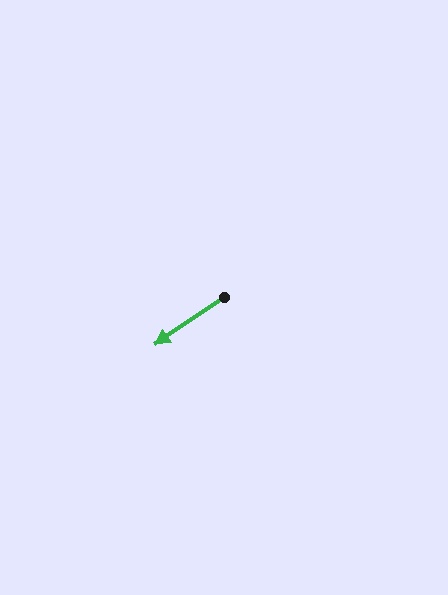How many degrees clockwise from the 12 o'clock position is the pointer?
Approximately 236 degrees.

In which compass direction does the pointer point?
Southwest.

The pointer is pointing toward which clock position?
Roughly 8 o'clock.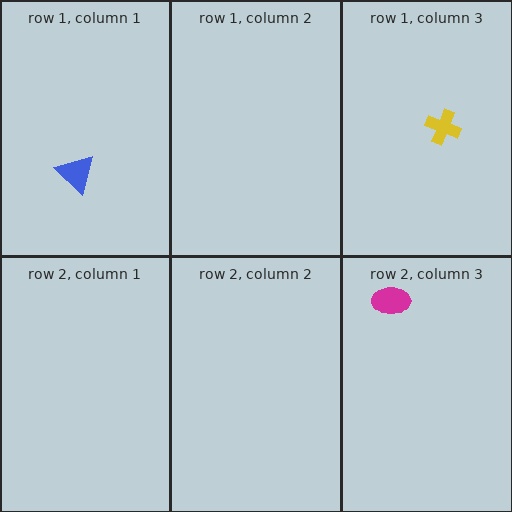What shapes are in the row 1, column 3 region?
The yellow cross.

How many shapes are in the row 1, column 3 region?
1.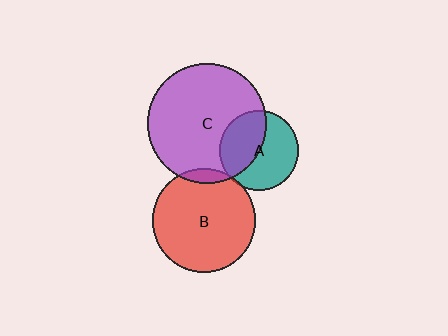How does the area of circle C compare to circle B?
Approximately 1.3 times.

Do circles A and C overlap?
Yes.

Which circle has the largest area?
Circle C (purple).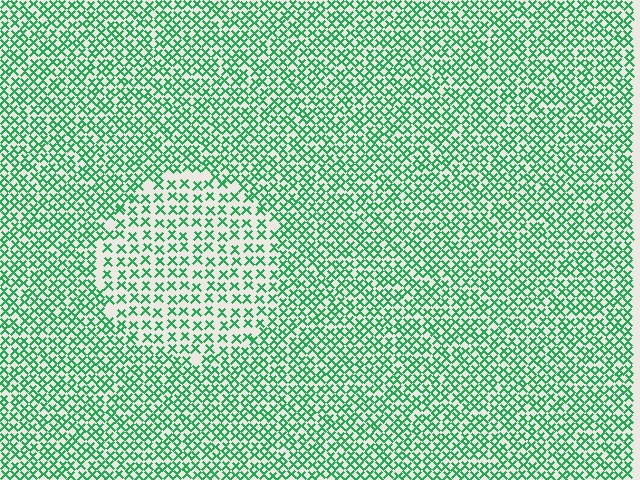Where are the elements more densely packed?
The elements are more densely packed outside the circle boundary.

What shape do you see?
I see a circle.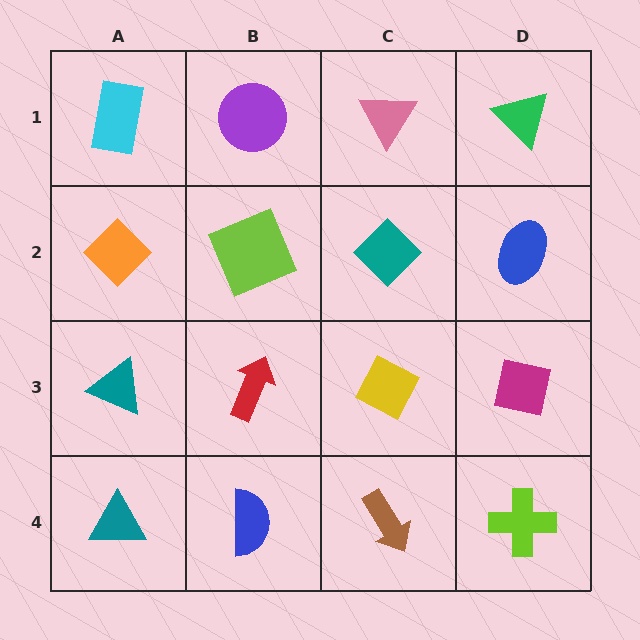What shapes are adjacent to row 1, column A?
An orange diamond (row 2, column A), a purple circle (row 1, column B).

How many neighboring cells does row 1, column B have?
3.